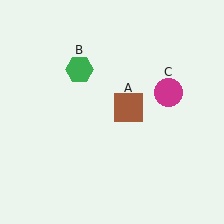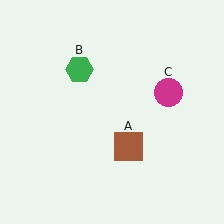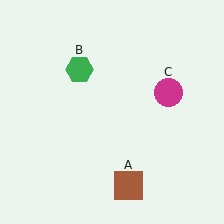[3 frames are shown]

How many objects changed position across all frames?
1 object changed position: brown square (object A).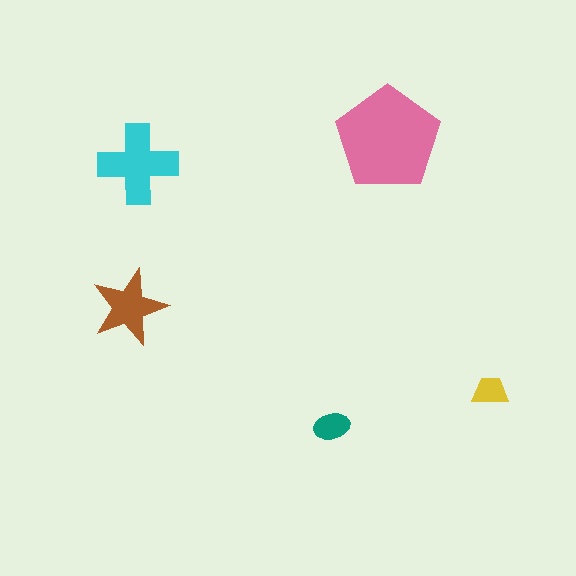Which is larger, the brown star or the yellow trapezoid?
The brown star.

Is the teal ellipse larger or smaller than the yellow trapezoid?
Larger.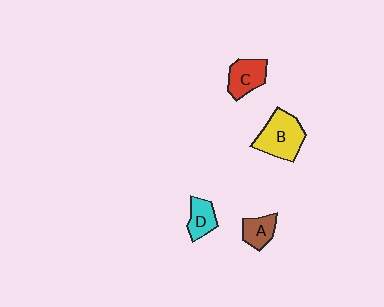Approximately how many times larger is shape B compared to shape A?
Approximately 1.9 times.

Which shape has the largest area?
Shape B (yellow).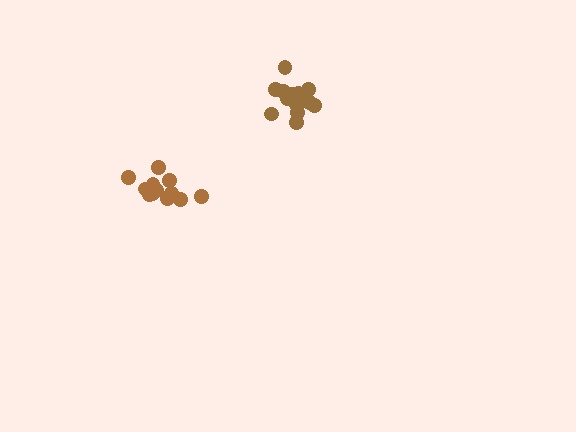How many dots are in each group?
Group 1: 13 dots, Group 2: 14 dots (27 total).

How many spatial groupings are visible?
There are 2 spatial groupings.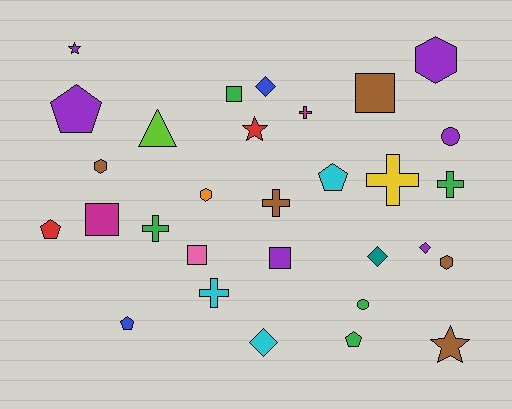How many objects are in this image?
There are 30 objects.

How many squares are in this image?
There are 5 squares.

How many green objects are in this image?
There are 5 green objects.